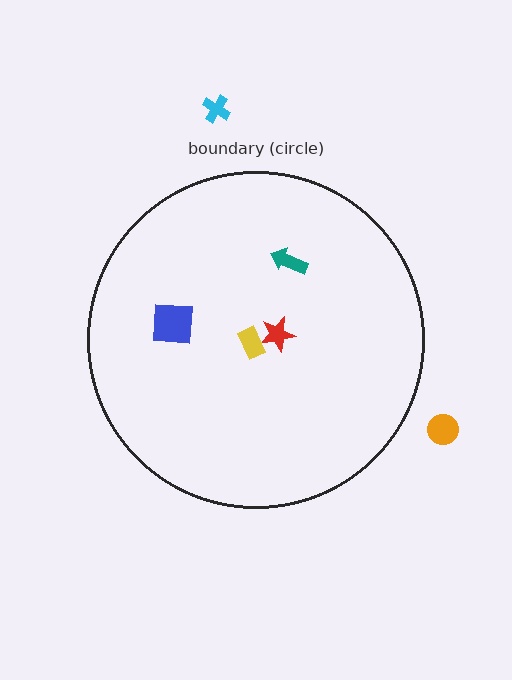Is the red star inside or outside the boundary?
Inside.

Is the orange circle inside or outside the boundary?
Outside.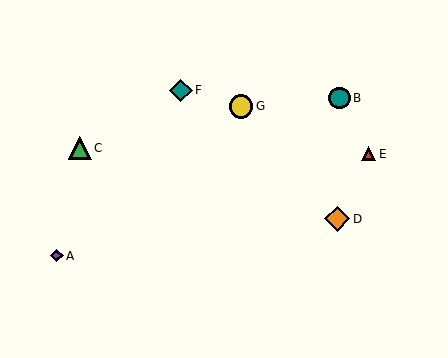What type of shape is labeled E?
Shape E is a red triangle.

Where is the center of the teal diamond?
The center of the teal diamond is at (181, 90).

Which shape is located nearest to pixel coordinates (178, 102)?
The teal diamond (labeled F) at (181, 90) is nearest to that location.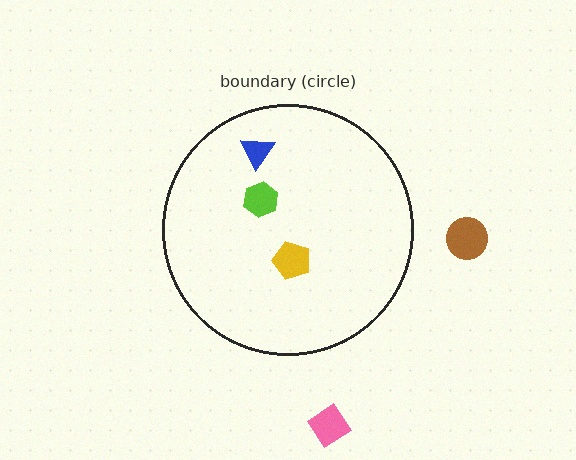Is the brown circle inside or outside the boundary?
Outside.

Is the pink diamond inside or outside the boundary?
Outside.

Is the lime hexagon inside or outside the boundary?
Inside.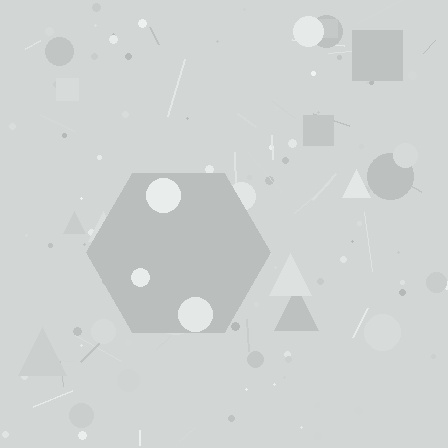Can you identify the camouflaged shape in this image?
The camouflaged shape is a hexagon.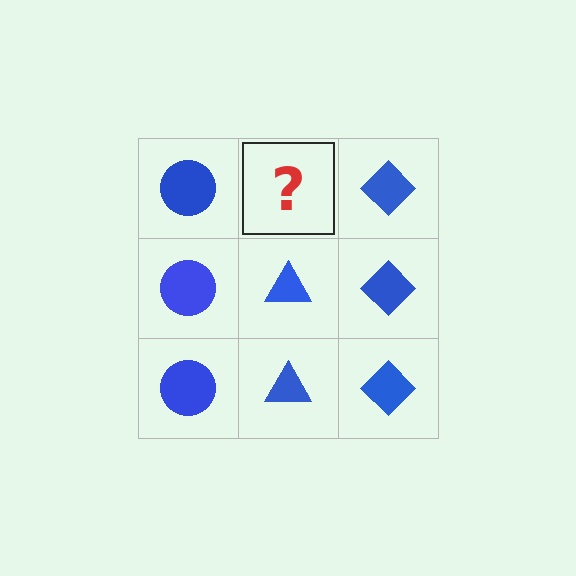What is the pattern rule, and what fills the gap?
The rule is that each column has a consistent shape. The gap should be filled with a blue triangle.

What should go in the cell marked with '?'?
The missing cell should contain a blue triangle.